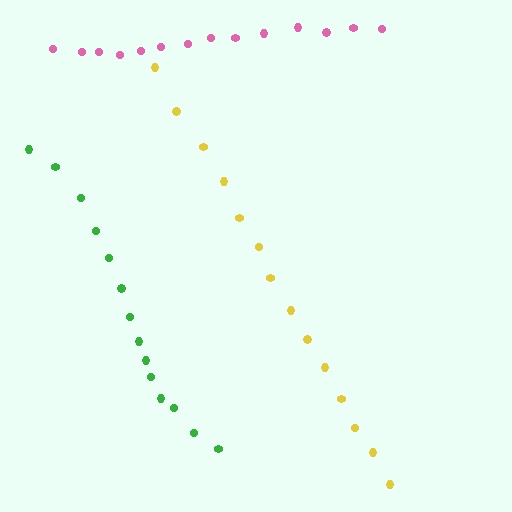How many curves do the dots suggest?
There are 3 distinct paths.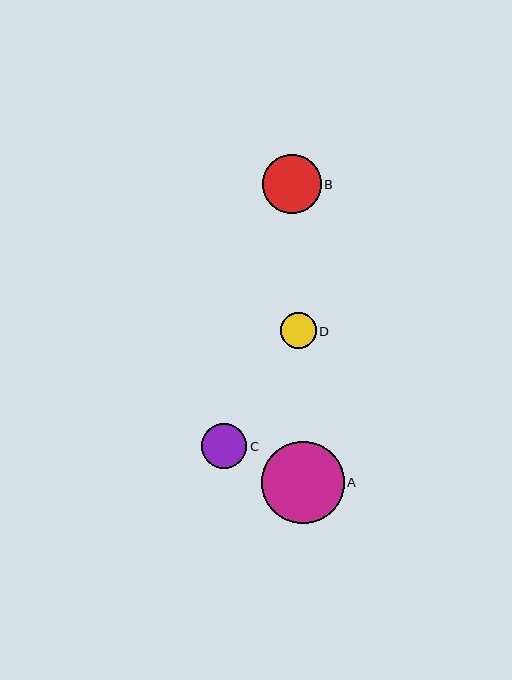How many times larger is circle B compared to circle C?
Circle B is approximately 1.3 times the size of circle C.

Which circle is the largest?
Circle A is the largest with a size of approximately 82 pixels.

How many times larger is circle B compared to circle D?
Circle B is approximately 1.6 times the size of circle D.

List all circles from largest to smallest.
From largest to smallest: A, B, C, D.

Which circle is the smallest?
Circle D is the smallest with a size of approximately 36 pixels.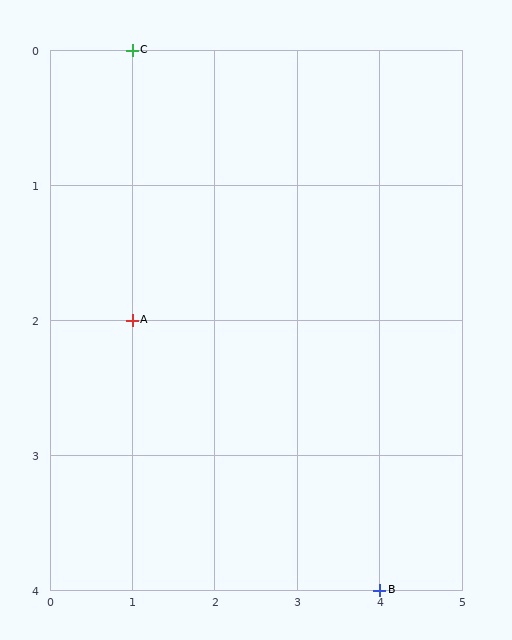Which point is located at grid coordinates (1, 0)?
Point C is at (1, 0).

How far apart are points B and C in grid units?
Points B and C are 3 columns and 4 rows apart (about 5.0 grid units diagonally).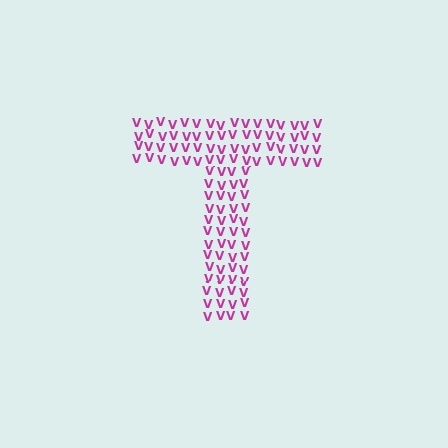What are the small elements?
The small elements are letter V's.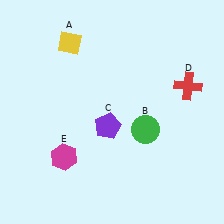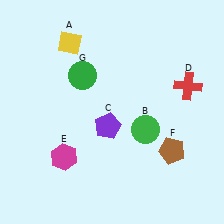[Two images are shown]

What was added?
A brown pentagon (F), a green circle (G) were added in Image 2.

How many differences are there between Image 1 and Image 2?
There are 2 differences between the two images.